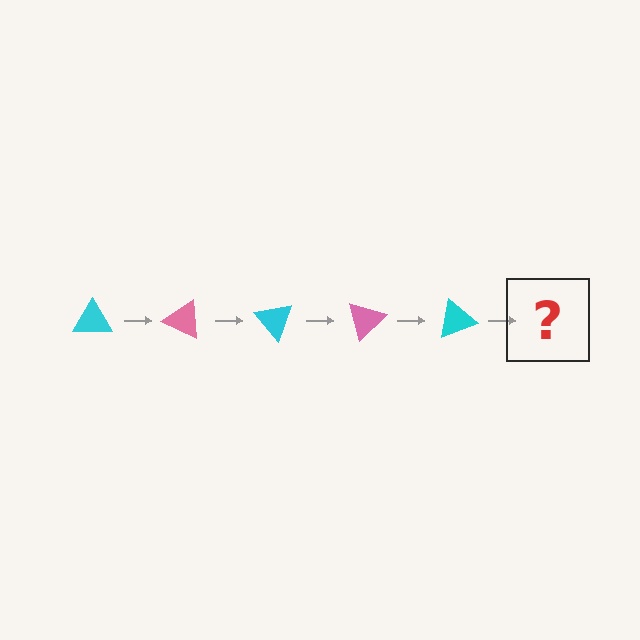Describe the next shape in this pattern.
It should be a pink triangle, rotated 125 degrees from the start.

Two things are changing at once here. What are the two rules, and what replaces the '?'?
The two rules are that it rotates 25 degrees each step and the color cycles through cyan and pink. The '?' should be a pink triangle, rotated 125 degrees from the start.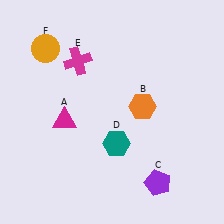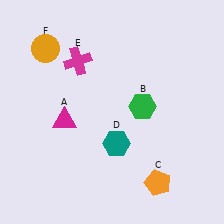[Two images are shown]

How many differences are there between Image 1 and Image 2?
There are 2 differences between the two images.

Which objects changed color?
B changed from orange to green. C changed from purple to orange.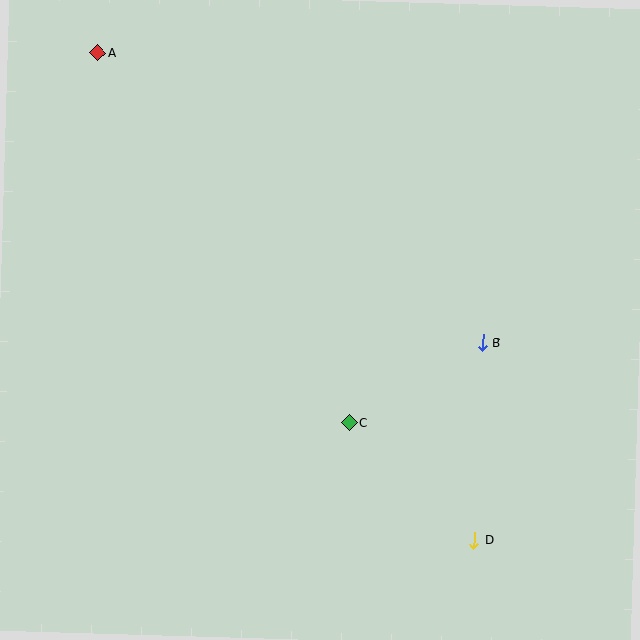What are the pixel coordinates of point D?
Point D is at (475, 540).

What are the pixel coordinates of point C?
Point C is at (349, 423).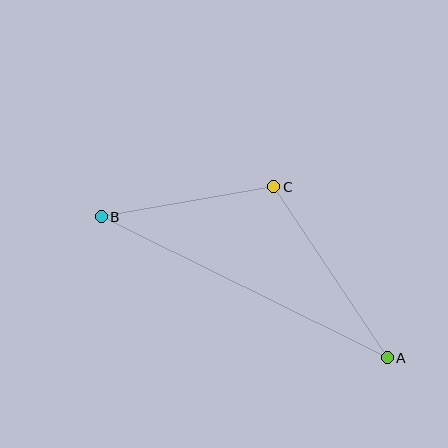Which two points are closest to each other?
Points B and C are closest to each other.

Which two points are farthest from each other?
Points A and B are farthest from each other.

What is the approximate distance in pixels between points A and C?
The distance between A and C is approximately 206 pixels.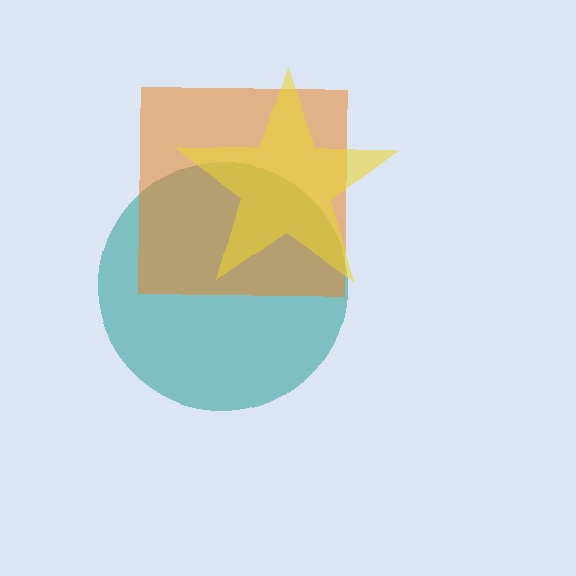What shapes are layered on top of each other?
The layered shapes are: a teal circle, an orange square, a yellow star.